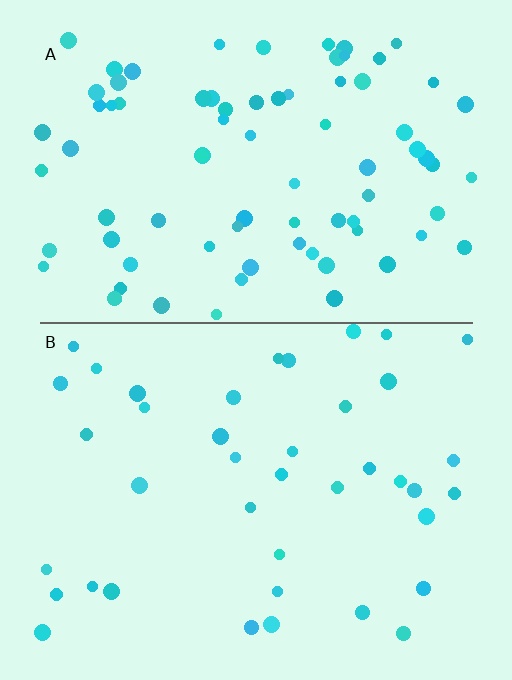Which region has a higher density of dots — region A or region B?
A (the top).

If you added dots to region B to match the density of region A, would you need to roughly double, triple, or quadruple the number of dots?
Approximately double.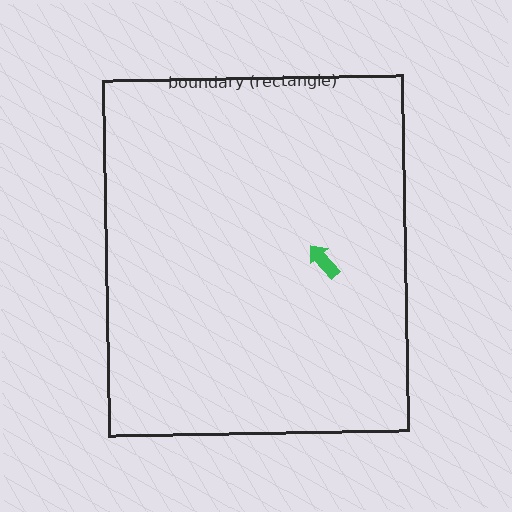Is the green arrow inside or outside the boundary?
Inside.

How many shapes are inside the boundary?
1 inside, 0 outside.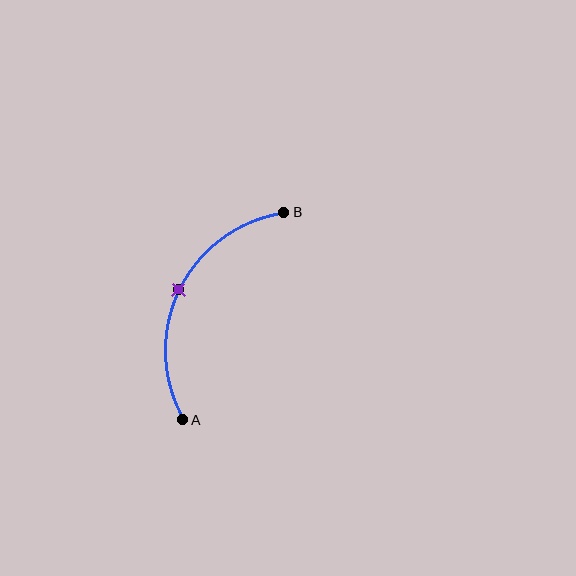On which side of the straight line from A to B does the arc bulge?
The arc bulges to the left of the straight line connecting A and B.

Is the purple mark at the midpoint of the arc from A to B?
Yes. The purple mark lies on the arc at equal arc-length from both A and B — it is the arc midpoint.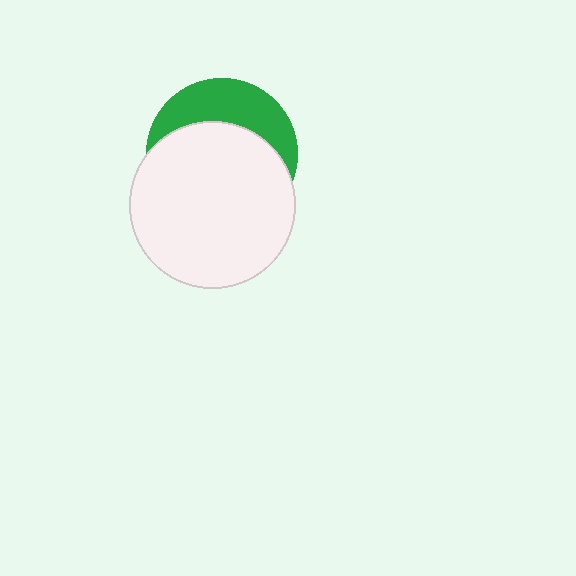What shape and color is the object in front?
The object in front is a white circle.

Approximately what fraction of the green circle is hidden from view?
Roughly 65% of the green circle is hidden behind the white circle.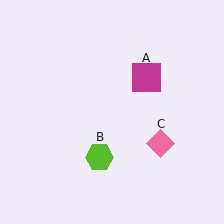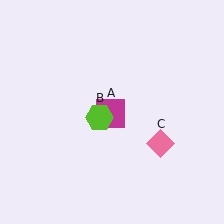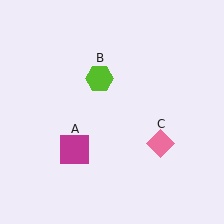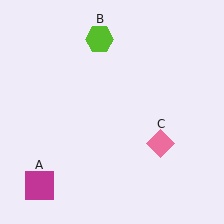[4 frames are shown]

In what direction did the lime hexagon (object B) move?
The lime hexagon (object B) moved up.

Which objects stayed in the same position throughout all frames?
Pink diamond (object C) remained stationary.